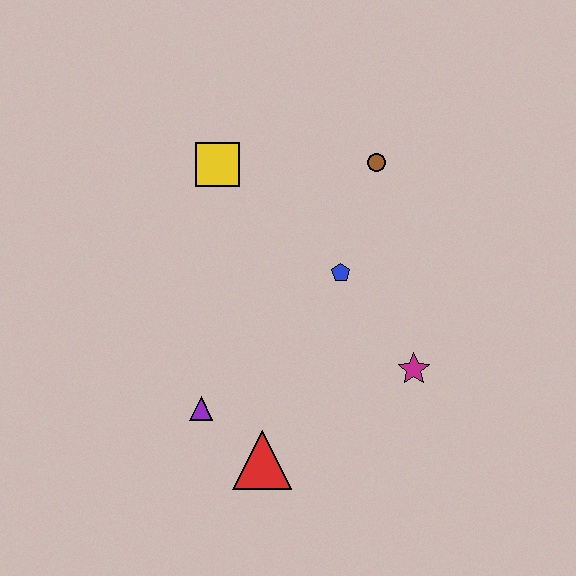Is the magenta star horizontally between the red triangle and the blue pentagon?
No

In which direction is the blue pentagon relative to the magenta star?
The blue pentagon is above the magenta star.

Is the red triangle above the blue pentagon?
No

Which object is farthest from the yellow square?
The red triangle is farthest from the yellow square.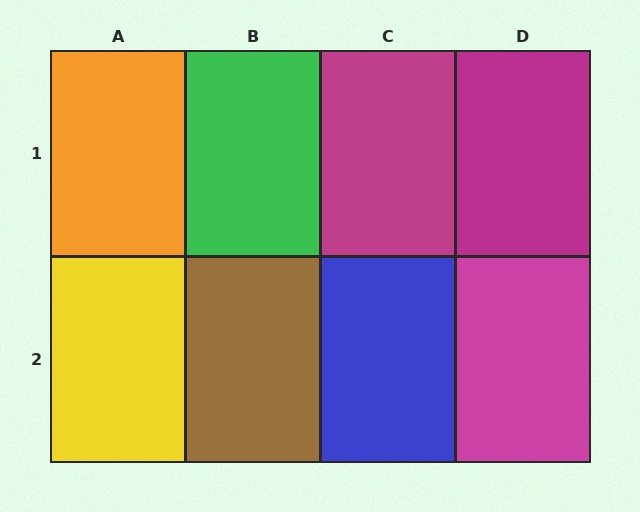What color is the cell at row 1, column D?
Magenta.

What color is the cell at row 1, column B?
Green.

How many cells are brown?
1 cell is brown.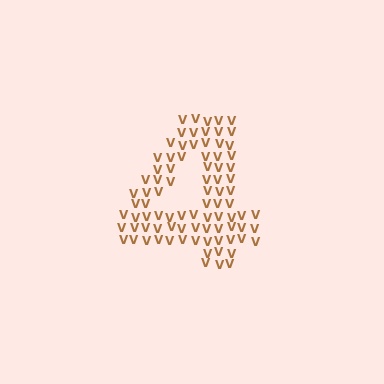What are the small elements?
The small elements are letter V's.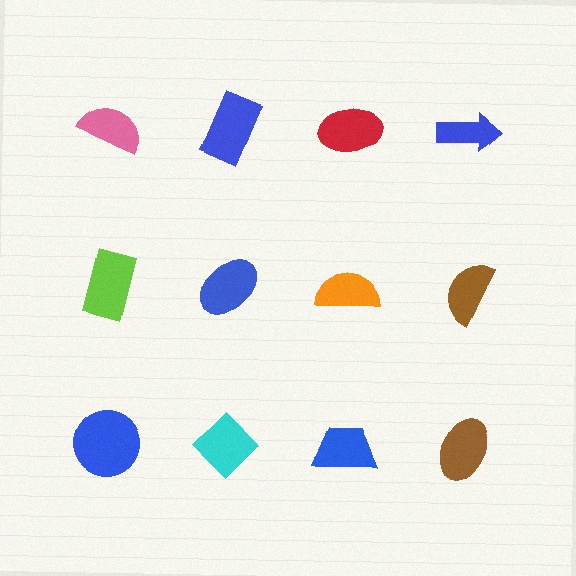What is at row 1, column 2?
A blue rectangle.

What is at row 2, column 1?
A lime rectangle.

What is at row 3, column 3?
A blue trapezoid.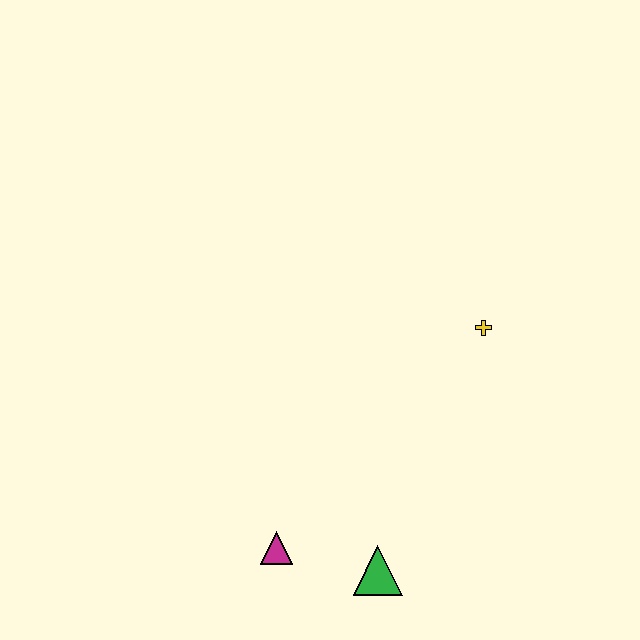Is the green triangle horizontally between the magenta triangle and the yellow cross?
Yes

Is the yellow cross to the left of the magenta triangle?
No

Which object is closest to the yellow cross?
The green triangle is closest to the yellow cross.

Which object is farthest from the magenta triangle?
The yellow cross is farthest from the magenta triangle.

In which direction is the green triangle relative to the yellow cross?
The green triangle is below the yellow cross.